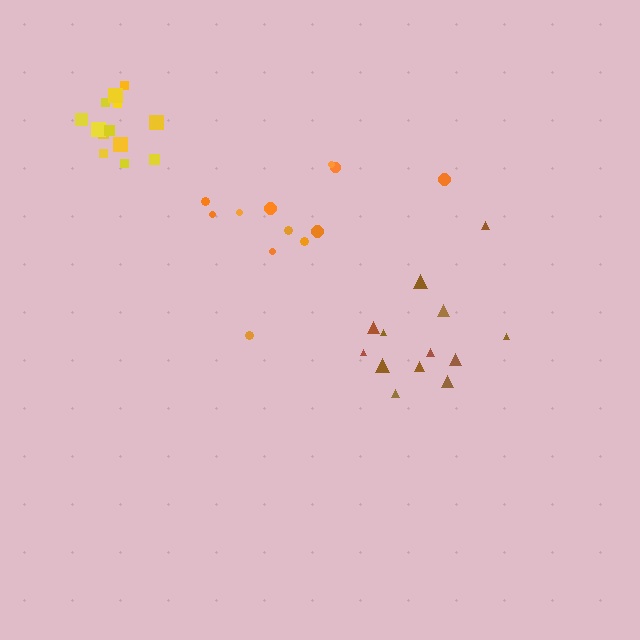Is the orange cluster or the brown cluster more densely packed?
Brown.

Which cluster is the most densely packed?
Yellow.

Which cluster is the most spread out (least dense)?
Orange.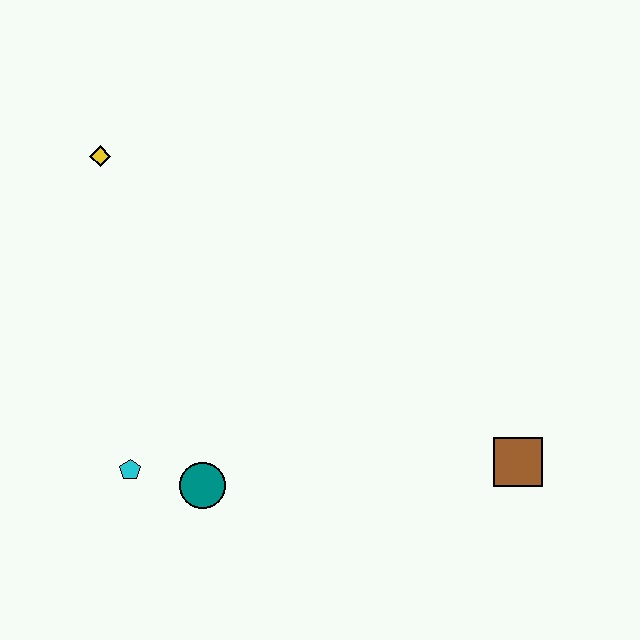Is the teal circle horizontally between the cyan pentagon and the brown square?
Yes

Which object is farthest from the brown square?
The yellow diamond is farthest from the brown square.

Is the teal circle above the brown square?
No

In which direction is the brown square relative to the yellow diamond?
The brown square is to the right of the yellow diamond.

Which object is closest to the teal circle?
The cyan pentagon is closest to the teal circle.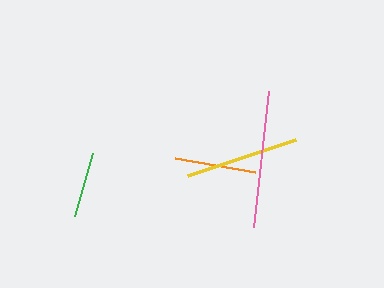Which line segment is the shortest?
The green line is the shortest at approximately 66 pixels.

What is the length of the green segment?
The green segment is approximately 66 pixels long.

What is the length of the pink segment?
The pink segment is approximately 136 pixels long.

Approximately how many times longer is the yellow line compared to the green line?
The yellow line is approximately 1.7 times the length of the green line.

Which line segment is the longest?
The pink line is the longest at approximately 136 pixels.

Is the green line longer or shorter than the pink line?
The pink line is longer than the green line.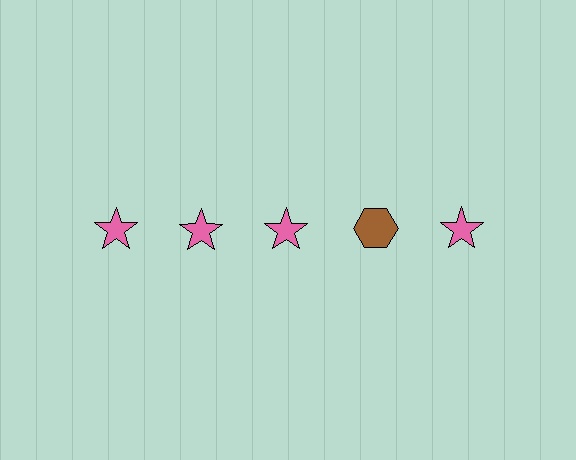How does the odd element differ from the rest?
It differs in both color (brown instead of pink) and shape (hexagon instead of star).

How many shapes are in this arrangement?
There are 5 shapes arranged in a grid pattern.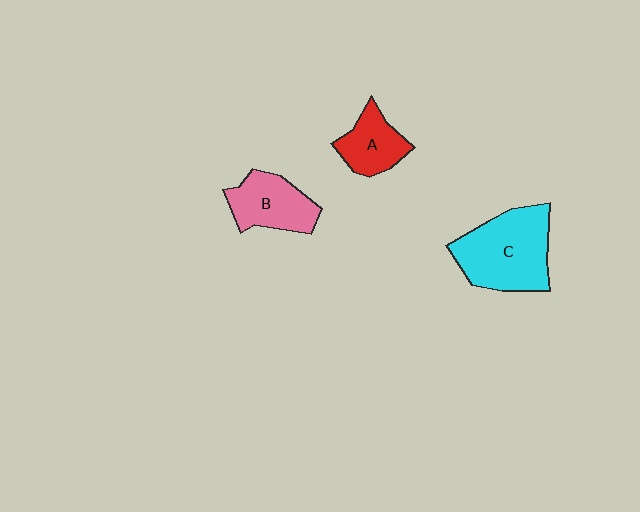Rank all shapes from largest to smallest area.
From largest to smallest: C (cyan), B (pink), A (red).